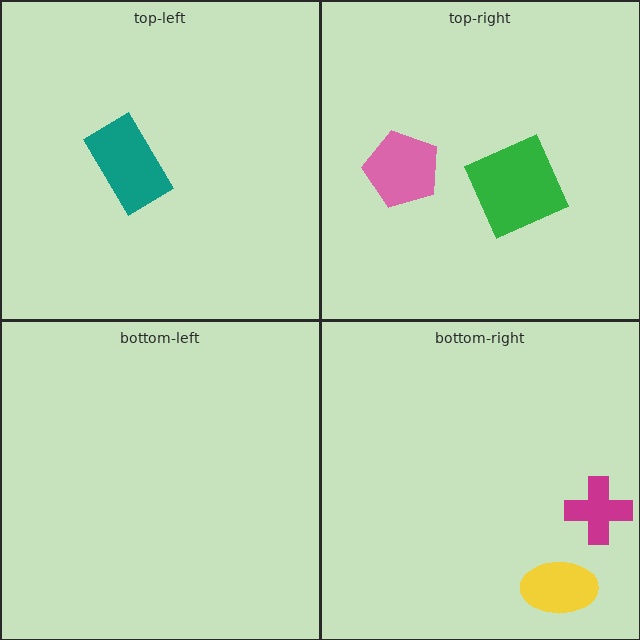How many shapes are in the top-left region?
1.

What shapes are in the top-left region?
The teal rectangle.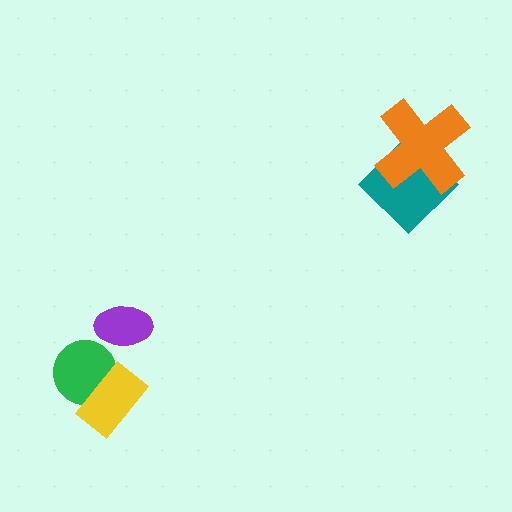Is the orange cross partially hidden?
No, no other shape covers it.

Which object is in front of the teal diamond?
The orange cross is in front of the teal diamond.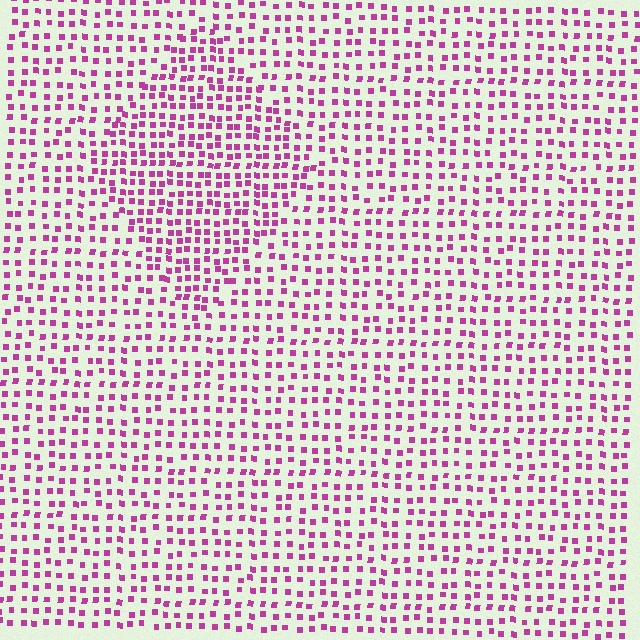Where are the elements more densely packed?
The elements are more densely packed inside the diamond boundary.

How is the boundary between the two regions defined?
The boundary is defined by a change in element density (approximately 1.6x ratio). All elements are the same color, size, and shape.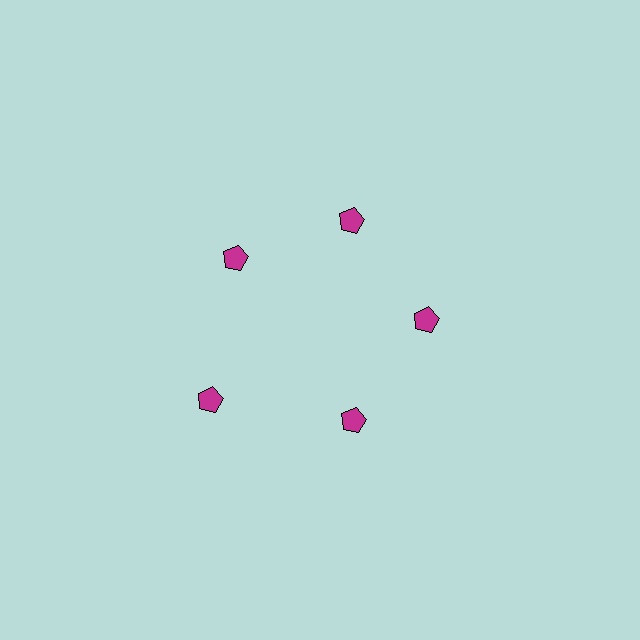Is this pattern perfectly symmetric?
No. The 5 magenta pentagons are arranged in a ring, but one element near the 8 o'clock position is pushed outward from the center, breaking the 5-fold rotational symmetry.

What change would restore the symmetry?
The symmetry would be restored by moving it inward, back onto the ring so that all 5 pentagons sit at equal angles and equal distance from the center.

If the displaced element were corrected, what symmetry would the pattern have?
It would have 5-fold rotational symmetry — the pattern would map onto itself every 72 degrees.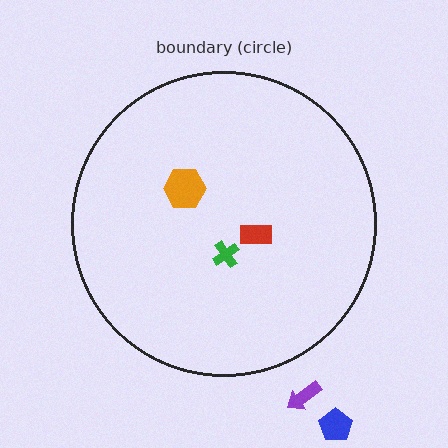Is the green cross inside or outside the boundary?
Inside.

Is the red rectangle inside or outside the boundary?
Inside.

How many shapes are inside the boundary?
3 inside, 2 outside.